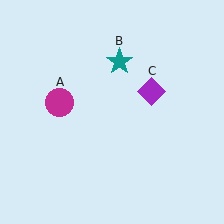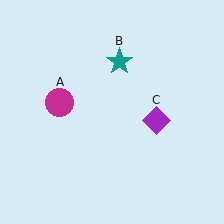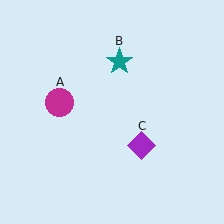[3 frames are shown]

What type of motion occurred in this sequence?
The purple diamond (object C) rotated clockwise around the center of the scene.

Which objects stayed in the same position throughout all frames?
Magenta circle (object A) and teal star (object B) remained stationary.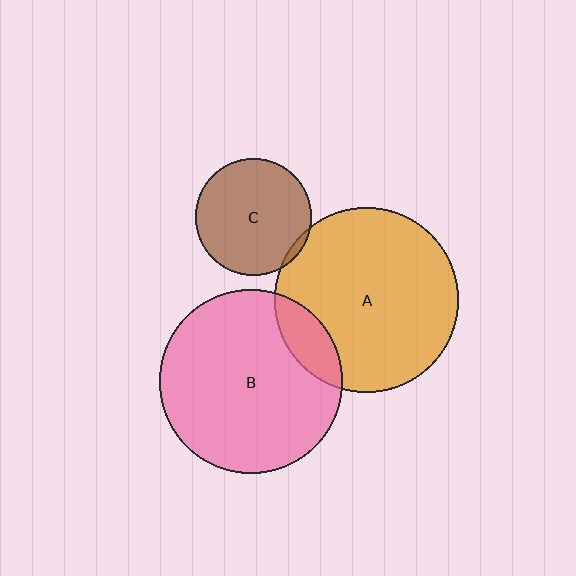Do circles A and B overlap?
Yes.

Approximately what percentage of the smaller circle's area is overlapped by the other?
Approximately 15%.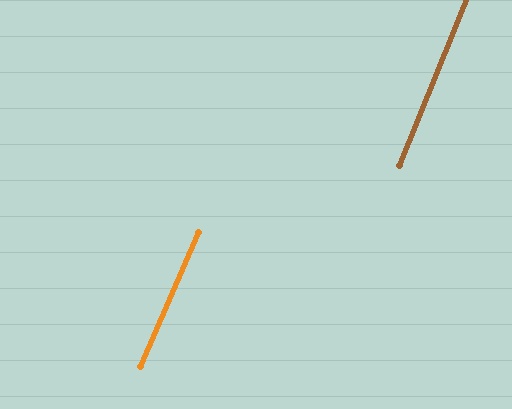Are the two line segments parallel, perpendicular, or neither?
Parallel — their directions differ by only 1.8°.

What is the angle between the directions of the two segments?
Approximately 2 degrees.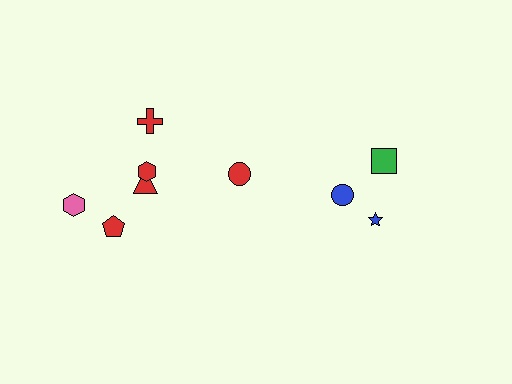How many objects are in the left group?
There are 6 objects.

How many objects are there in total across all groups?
There are 9 objects.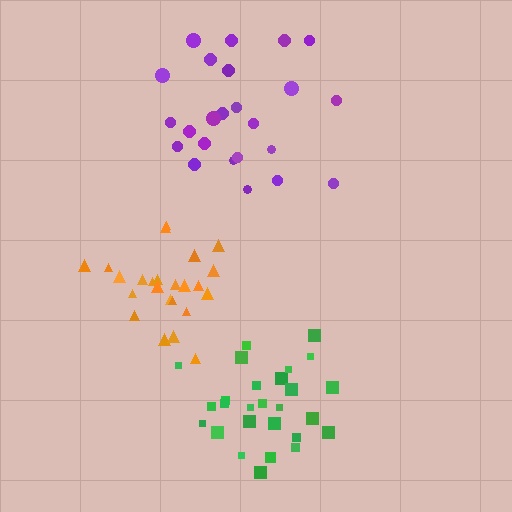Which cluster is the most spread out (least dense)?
Purple.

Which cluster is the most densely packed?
Orange.